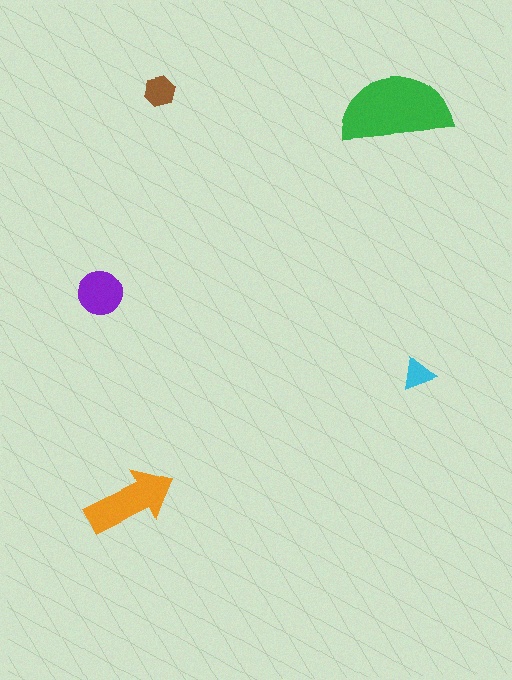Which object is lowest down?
The orange arrow is bottommost.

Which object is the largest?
The green semicircle.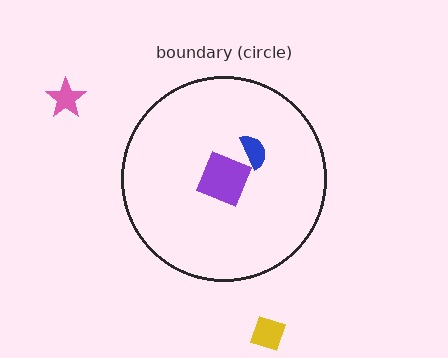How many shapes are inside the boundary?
2 inside, 2 outside.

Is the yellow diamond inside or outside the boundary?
Outside.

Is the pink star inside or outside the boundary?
Outside.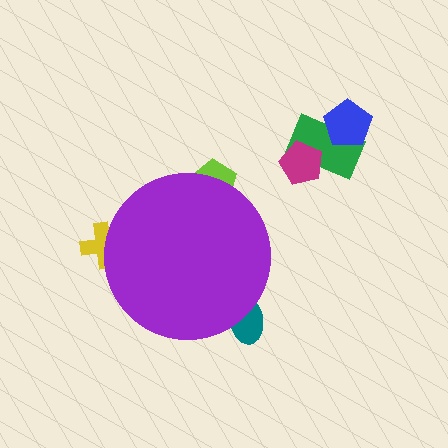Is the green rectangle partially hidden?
No, the green rectangle is fully visible.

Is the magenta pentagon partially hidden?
No, the magenta pentagon is fully visible.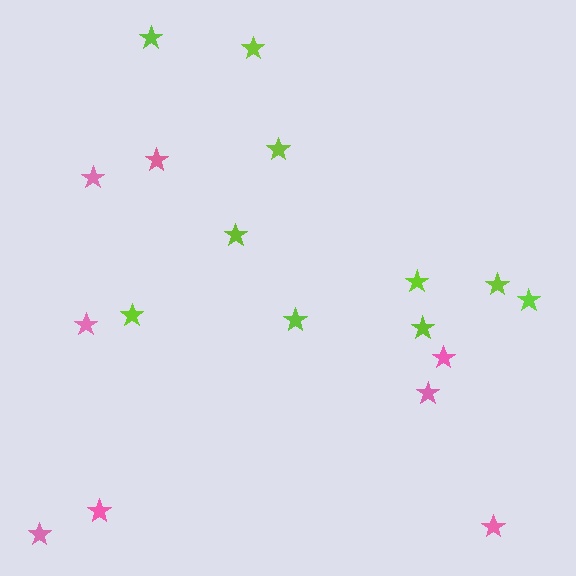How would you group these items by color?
There are 2 groups: one group of pink stars (8) and one group of lime stars (10).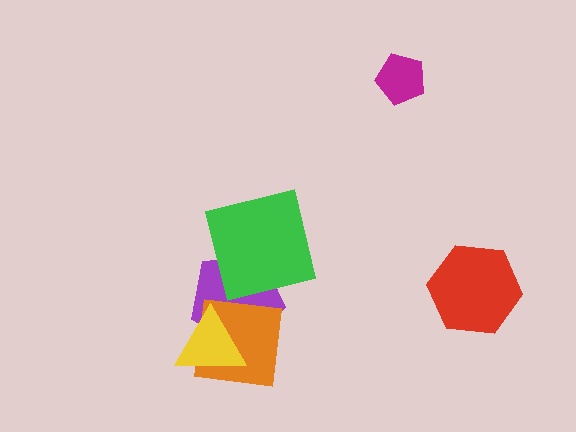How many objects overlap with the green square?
1 object overlaps with the green square.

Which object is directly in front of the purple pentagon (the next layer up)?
The orange square is directly in front of the purple pentagon.